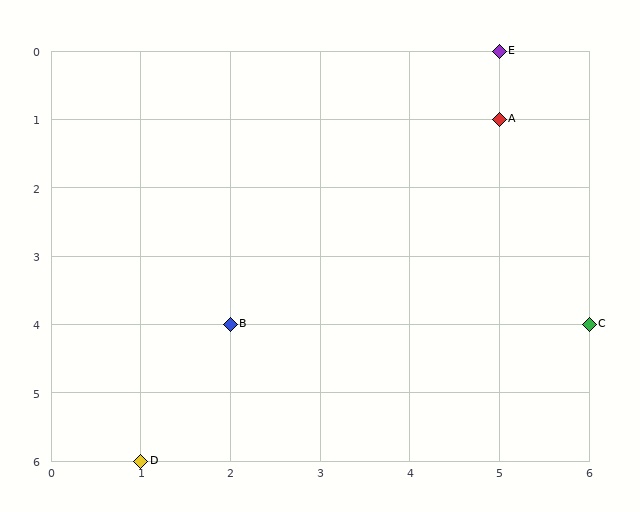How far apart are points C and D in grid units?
Points C and D are 5 columns and 2 rows apart (about 5.4 grid units diagonally).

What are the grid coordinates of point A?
Point A is at grid coordinates (5, 1).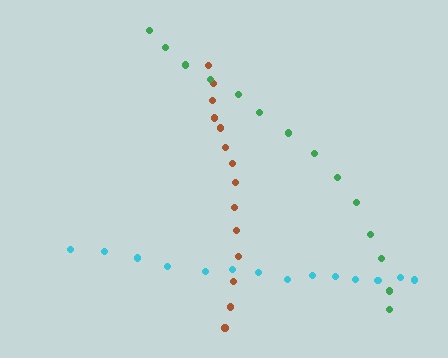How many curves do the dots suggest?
There are 3 distinct paths.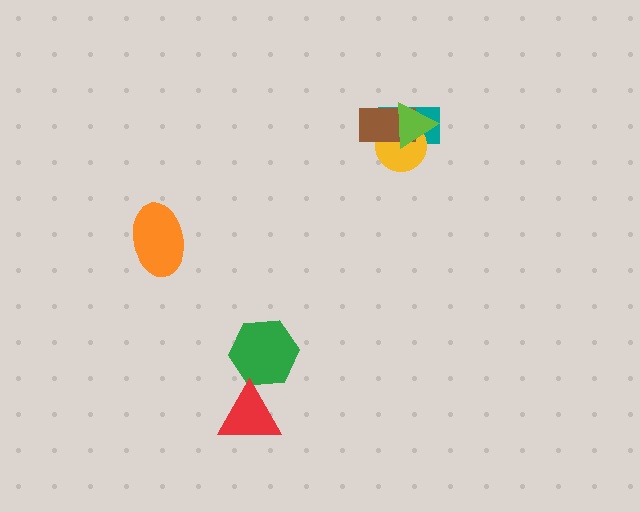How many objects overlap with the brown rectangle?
3 objects overlap with the brown rectangle.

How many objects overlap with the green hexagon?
1 object overlaps with the green hexagon.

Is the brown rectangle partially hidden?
Yes, it is partially covered by another shape.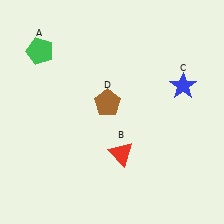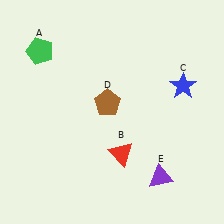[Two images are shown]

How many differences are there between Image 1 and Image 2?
There is 1 difference between the two images.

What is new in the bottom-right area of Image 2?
A purple triangle (E) was added in the bottom-right area of Image 2.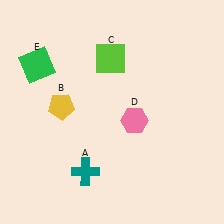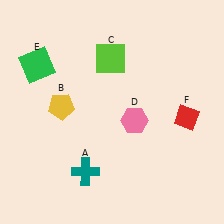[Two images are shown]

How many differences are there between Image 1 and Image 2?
There is 1 difference between the two images.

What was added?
A red diamond (F) was added in Image 2.